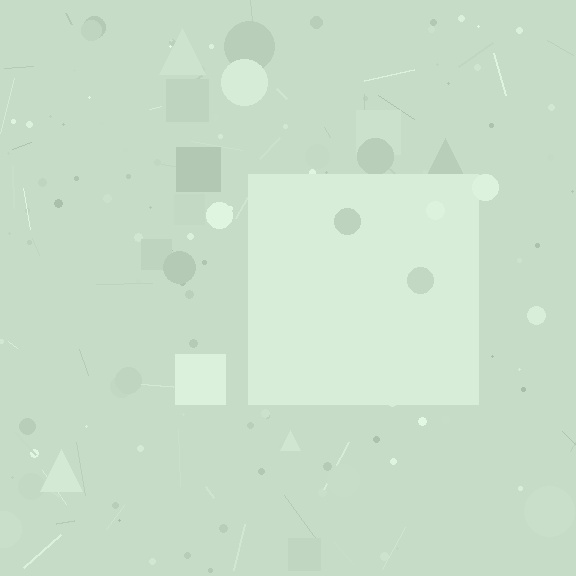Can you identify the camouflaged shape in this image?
The camouflaged shape is a square.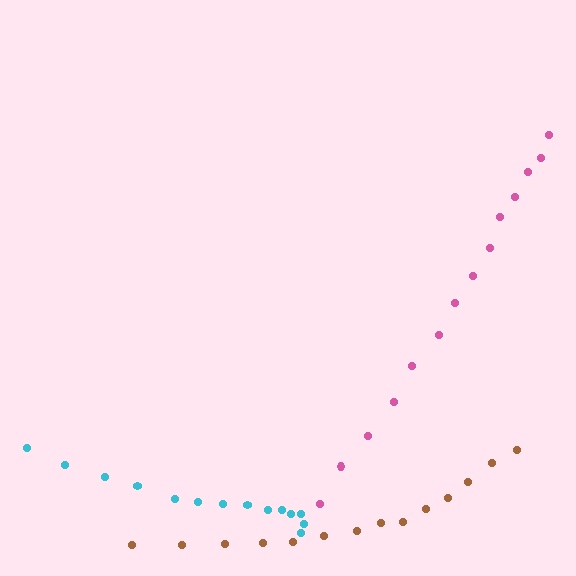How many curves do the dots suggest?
There are 3 distinct paths.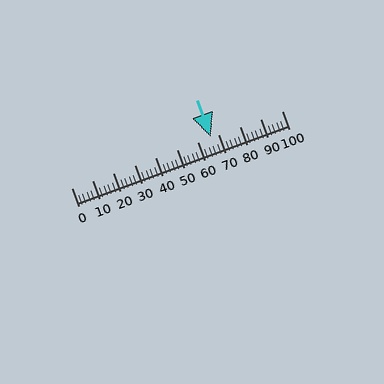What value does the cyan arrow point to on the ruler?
The cyan arrow points to approximately 66.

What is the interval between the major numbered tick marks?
The major tick marks are spaced 10 units apart.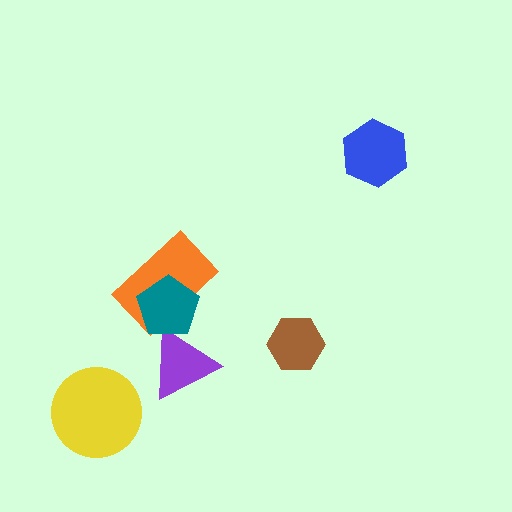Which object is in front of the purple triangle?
The teal pentagon is in front of the purple triangle.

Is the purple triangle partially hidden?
Yes, it is partially covered by another shape.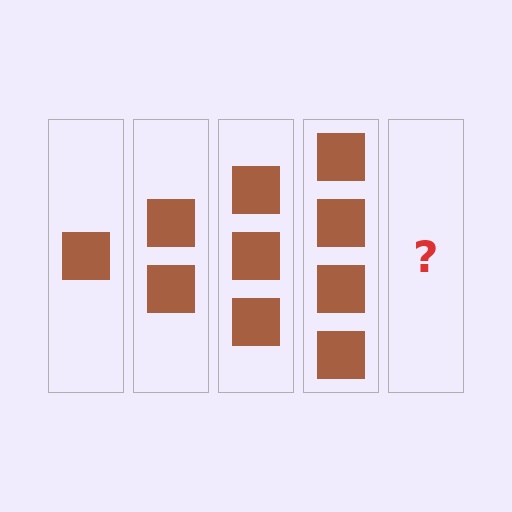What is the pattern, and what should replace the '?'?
The pattern is that each step adds one more square. The '?' should be 5 squares.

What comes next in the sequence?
The next element should be 5 squares.